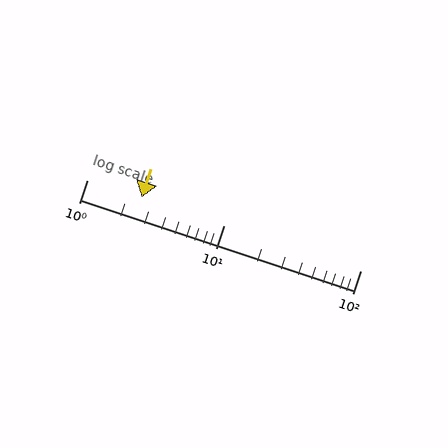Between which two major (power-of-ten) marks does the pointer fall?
The pointer is between 1 and 10.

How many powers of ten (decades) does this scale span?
The scale spans 2 decades, from 1 to 100.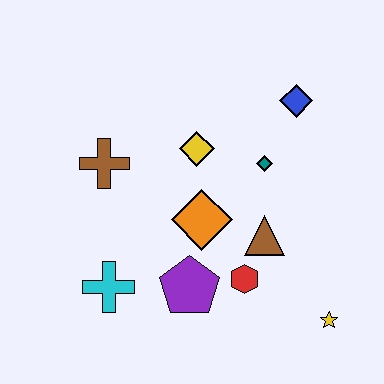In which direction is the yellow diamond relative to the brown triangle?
The yellow diamond is above the brown triangle.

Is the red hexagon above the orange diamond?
No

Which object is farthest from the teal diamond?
The cyan cross is farthest from the teal diamond.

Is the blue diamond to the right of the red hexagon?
Yes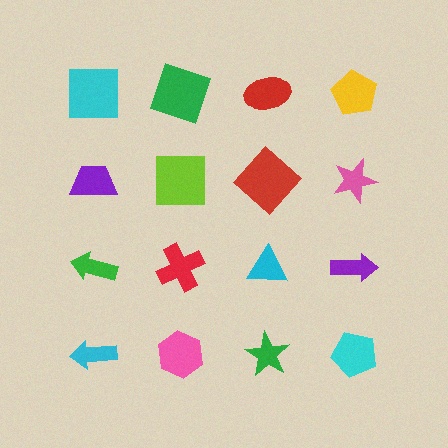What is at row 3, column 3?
A cyan triangle.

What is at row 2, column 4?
A pink star.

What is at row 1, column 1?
A cyan square.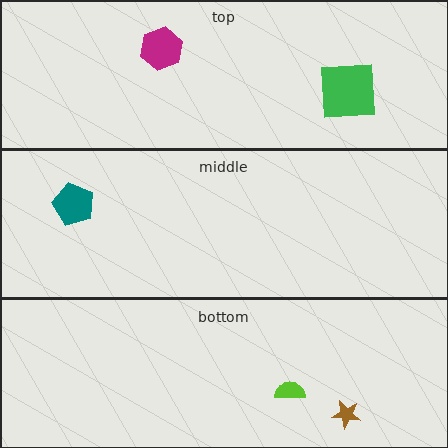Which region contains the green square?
The top region.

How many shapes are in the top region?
2.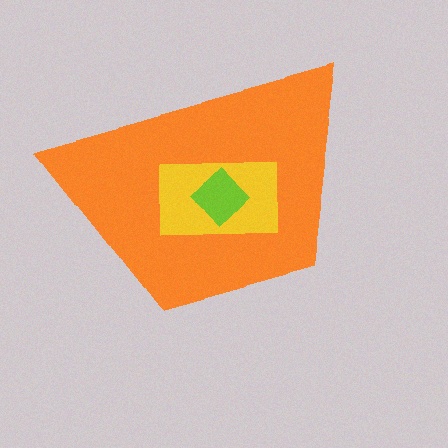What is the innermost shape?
The lime diamond.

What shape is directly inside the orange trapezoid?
The yellow rectangle.